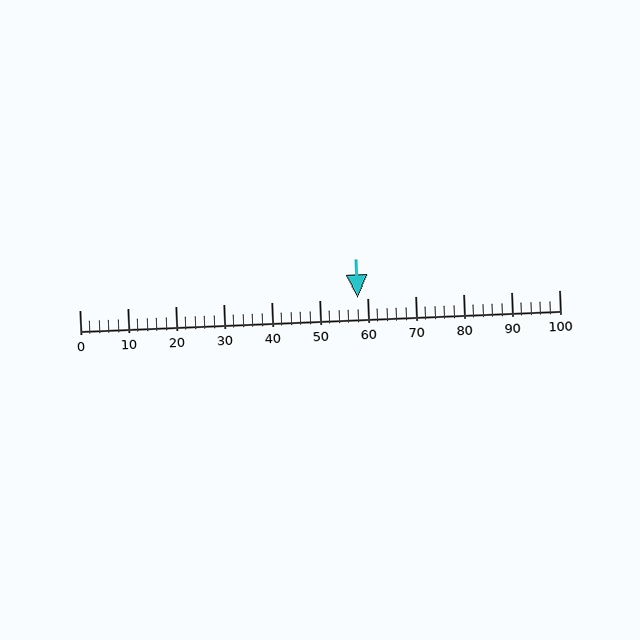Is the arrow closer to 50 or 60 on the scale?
The arrow is closer to 60.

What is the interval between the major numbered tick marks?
The major tick marks are spaced 10 units apart.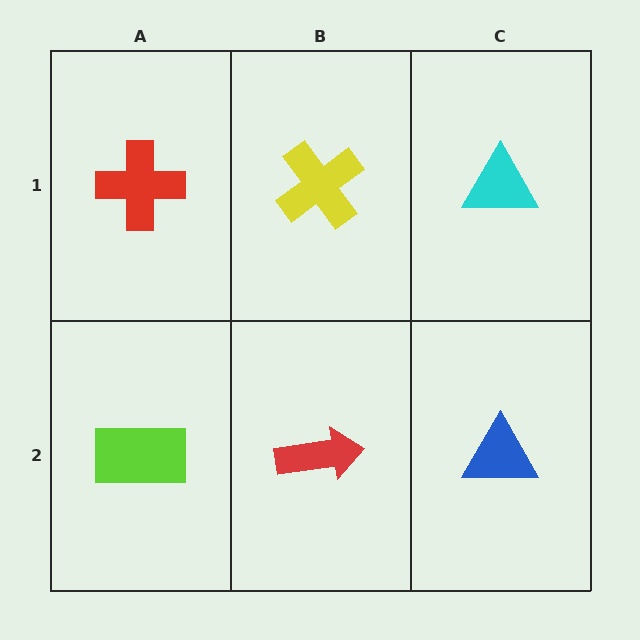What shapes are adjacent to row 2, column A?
A red cross (row 1, column A), a red arrow (row 2, column B).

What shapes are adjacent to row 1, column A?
A lime rectangle (row 2, column A), a yellow cross (row 1, column B).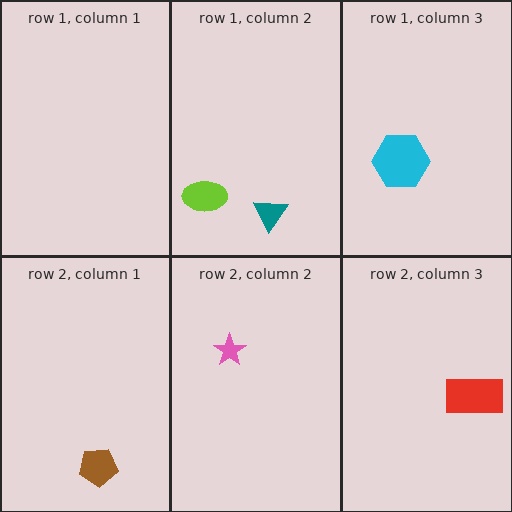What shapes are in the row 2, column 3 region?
The red rectangle.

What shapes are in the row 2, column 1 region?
The brown pentagon.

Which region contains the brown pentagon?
The row 2, column 1 region.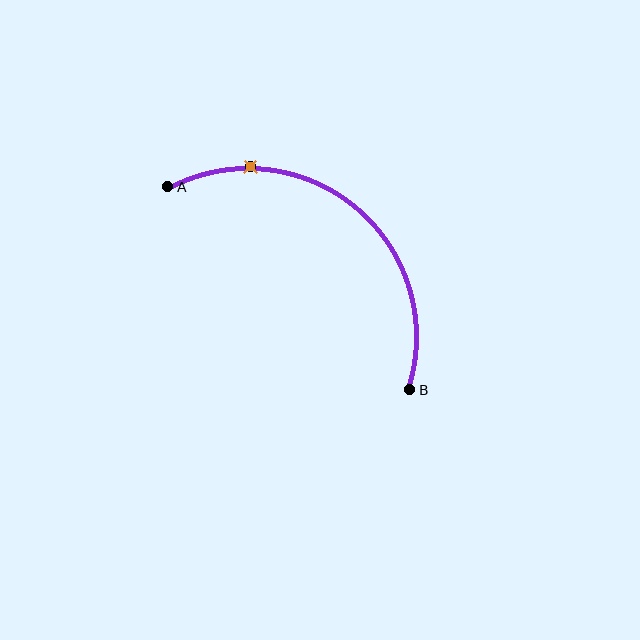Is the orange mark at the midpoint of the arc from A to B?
No. The orange mark lies on the arc but is closer to endpoint A. The arc midpoint would be at the point on the curve equidistant along the arc from both A and B.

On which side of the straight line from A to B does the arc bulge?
The arc bulges above and to the right of the straight line connecting A and B.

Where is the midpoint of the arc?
The arc midpoint is the point on the curve farthest from the straight line joining A and B. It sits above and to the right of that line.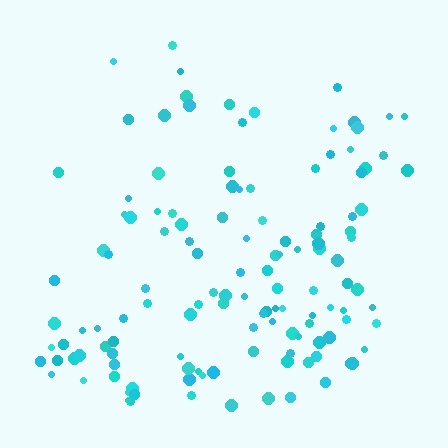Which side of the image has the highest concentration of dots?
The bottom.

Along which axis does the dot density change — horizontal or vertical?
Vertical.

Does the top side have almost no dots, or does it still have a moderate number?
Still a moderate number, just noticeably fewer than the bottom.